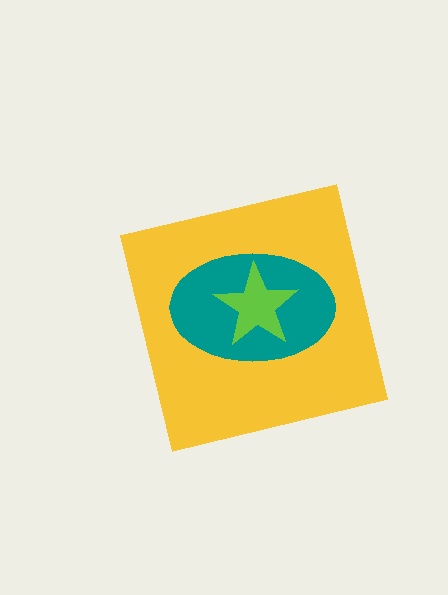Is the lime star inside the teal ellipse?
Yes.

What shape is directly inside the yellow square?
The teal ellipse.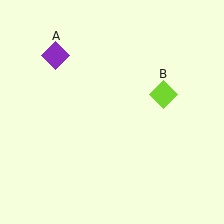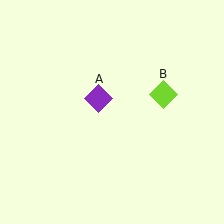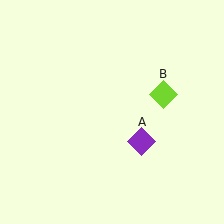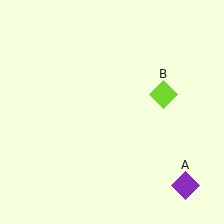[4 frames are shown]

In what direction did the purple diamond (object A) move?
The purple diamond (object A) moved down and to the right.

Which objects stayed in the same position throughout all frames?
Lime diamond (object B) remained stationary.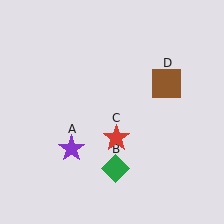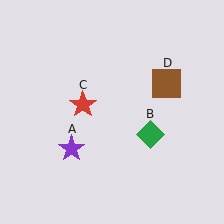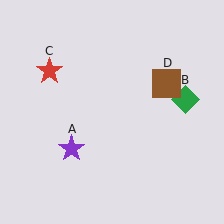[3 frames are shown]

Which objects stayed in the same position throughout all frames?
Purple star (object A) and brown square (object D) remained stationary.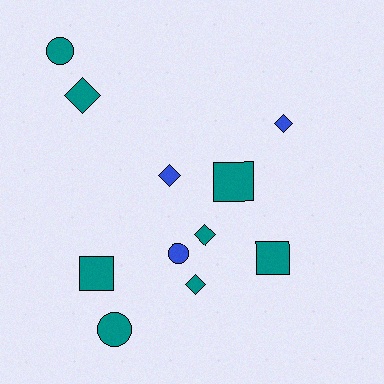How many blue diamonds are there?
There are 2 blue diamonds.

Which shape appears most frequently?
Diamond, with 5 objects.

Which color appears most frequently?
Teal, with 8 objects.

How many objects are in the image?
There are 11 objects.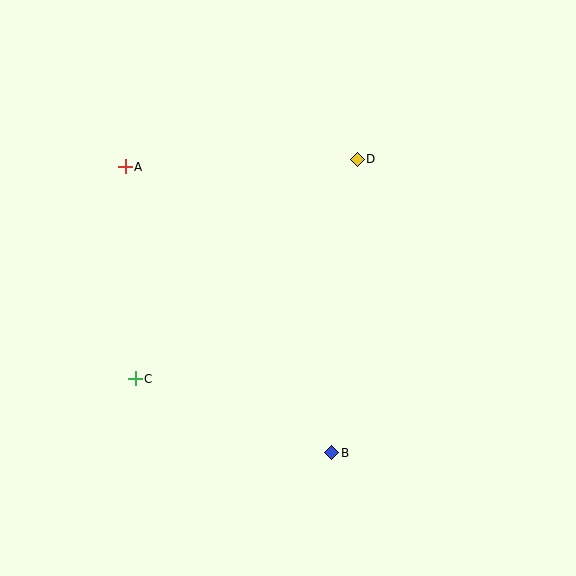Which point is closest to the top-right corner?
Point D is closest to the top-right corner.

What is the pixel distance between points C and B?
The distance between C and B is 210 pixels.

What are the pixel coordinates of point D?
Point D is at (357, 159).